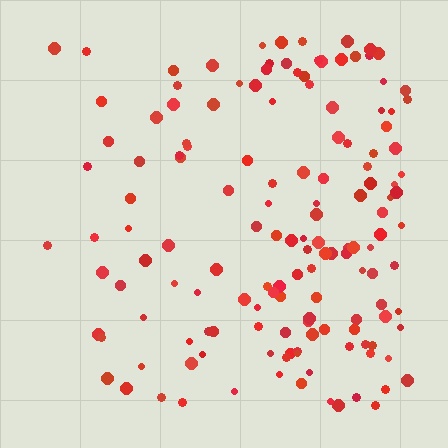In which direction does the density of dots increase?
From left to right, with the right side densest.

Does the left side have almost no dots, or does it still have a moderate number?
Still a moderate number, just noticeably fewer than the right.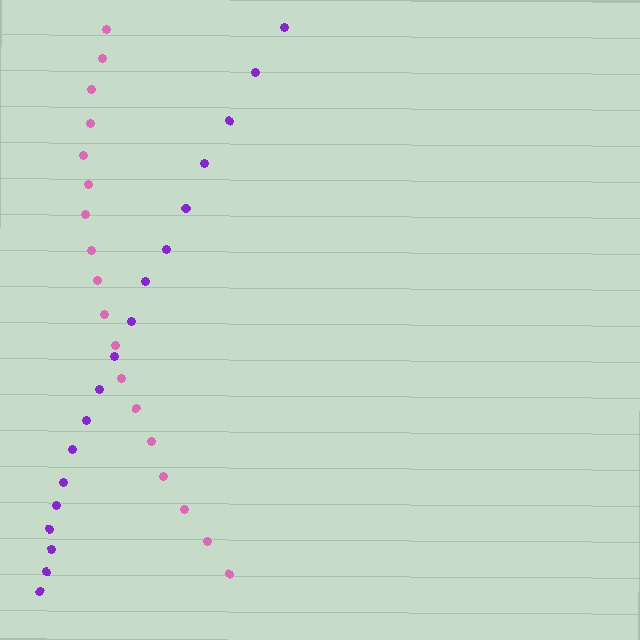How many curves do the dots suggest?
There are 2 distinct paths.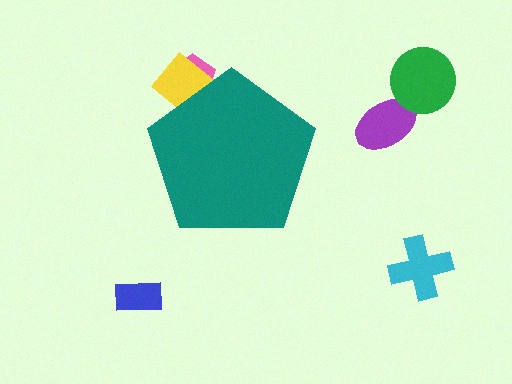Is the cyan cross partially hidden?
No, the cyan cross is fully visible.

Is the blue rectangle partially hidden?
No, the blue rectangle is fully visible.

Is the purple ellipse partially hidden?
No, the purple ellipse is fully visible.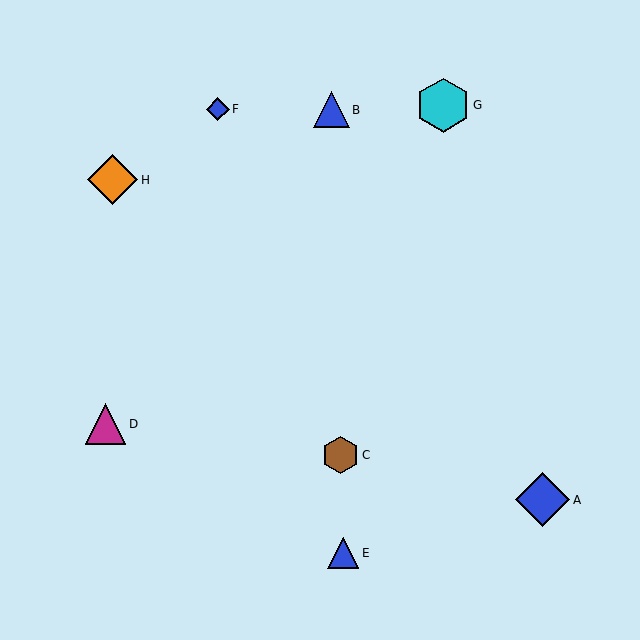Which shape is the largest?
The blue diamond (labeled A) is the largest.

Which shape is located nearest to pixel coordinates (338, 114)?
The blue triangle (labeled B) at (331, 110) is nearest to that location.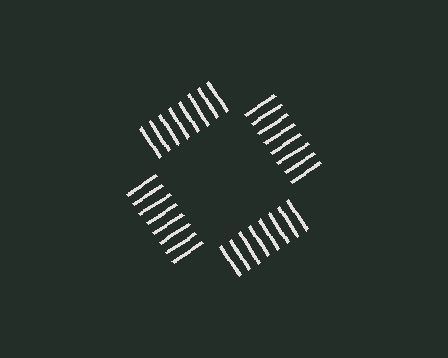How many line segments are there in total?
32 — 8 along each of the 4 edges.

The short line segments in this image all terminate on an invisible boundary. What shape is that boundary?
An illusory square — the line segments terminate on its edges but no continuous stroke is drawn.